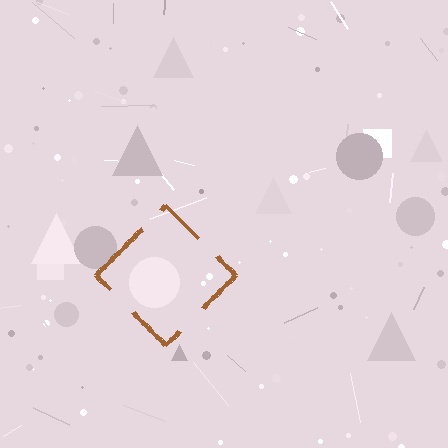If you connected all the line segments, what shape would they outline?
They would outline a diamond.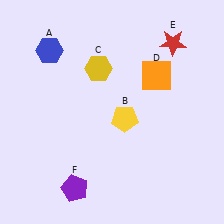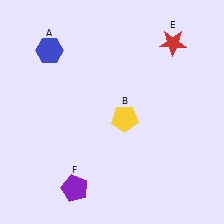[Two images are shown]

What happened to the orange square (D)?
The orange square (D) was removed in Image 2. It was in the top-right area of Image 1.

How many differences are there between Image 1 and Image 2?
There are 2 differences between the two images.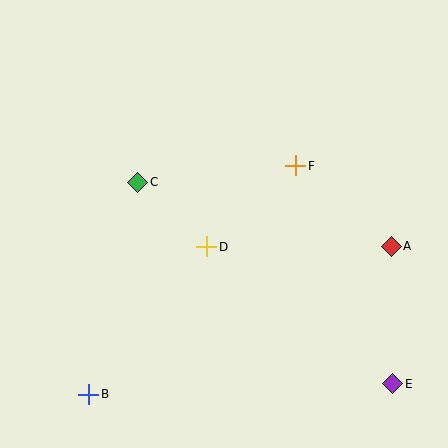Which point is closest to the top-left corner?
Point C is closest to the top-left corner.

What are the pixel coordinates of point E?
Point E is at (393, 384).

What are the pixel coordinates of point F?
Point F is at (296, 166).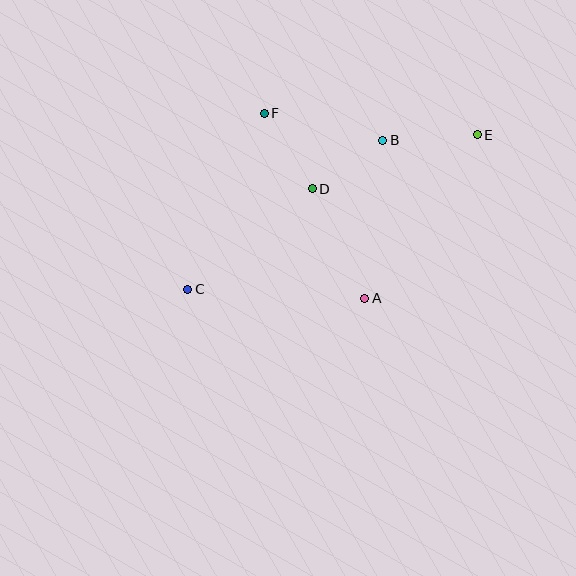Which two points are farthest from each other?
Points C and E are farthest from each other.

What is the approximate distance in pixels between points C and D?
The distance between C and D is approximately 160 pixels.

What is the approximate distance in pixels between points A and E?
The distance between A and E is approximately 199 pixels.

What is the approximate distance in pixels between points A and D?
The distance between A and D is approximately 122 pixels.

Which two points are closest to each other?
Points B and D are closest to each other.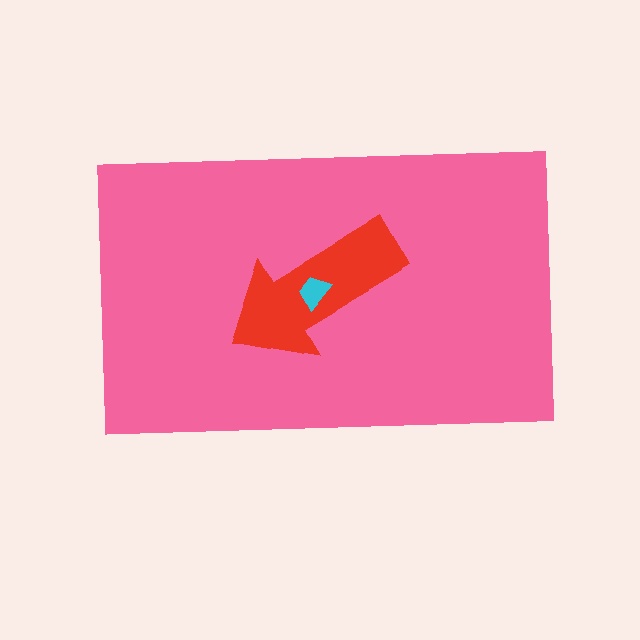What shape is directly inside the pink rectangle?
The red arrow.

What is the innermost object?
The cyan trapezoid.